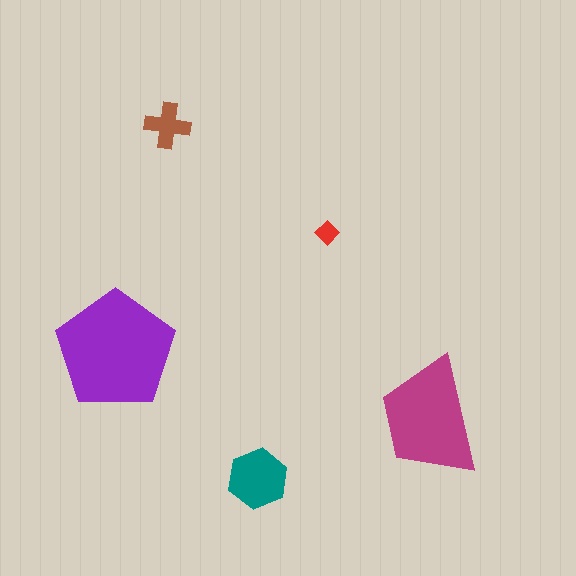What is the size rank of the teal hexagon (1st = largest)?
3rd.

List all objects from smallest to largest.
The red diamond, the brown cross, the teal hexagon, the magenta trapezoid, the purple pentagon.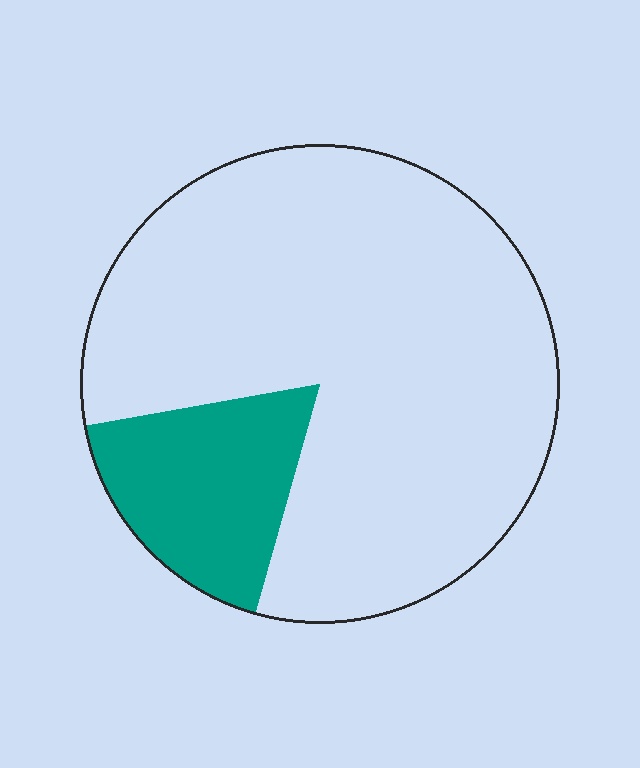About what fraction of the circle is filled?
About one sixth (1/6).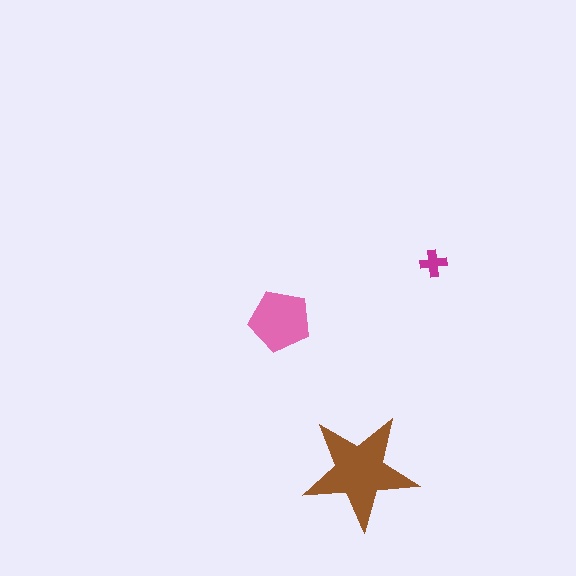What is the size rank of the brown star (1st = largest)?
1st.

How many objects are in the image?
There are 3 objects in the image.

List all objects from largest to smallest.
The brown star, the pink pentagon, the magenta cross.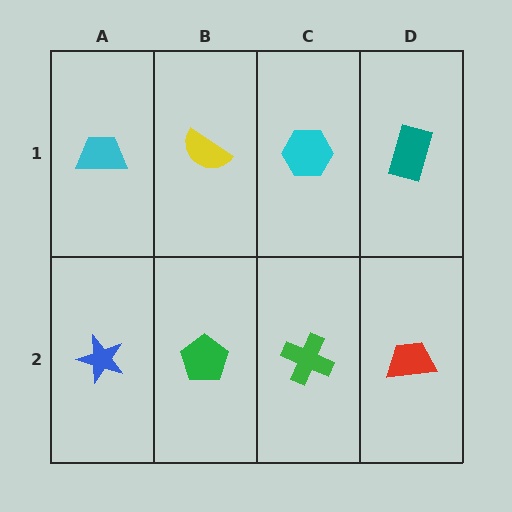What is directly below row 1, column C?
A green cross.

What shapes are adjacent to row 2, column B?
A yellow semicircle (row 1, column B), a blue star (row 2, column A), a green cross (row 2, column C).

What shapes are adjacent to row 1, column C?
A green cross (row 2, column C), a yellow semicircle (row 1, column B), a teal rectangle (row 1, column D).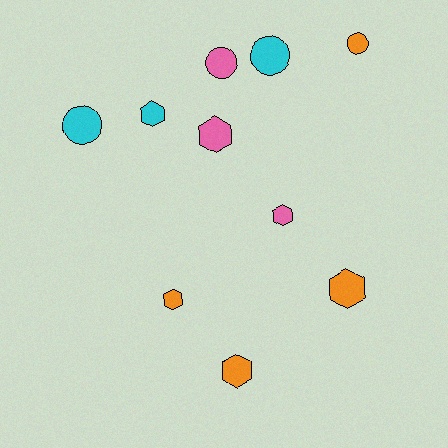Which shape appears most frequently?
Hexagon, with 6 objects.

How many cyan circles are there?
There are 2 cyan circles.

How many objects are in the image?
There are 10 objects.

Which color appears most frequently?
Orange, with 4 objects.